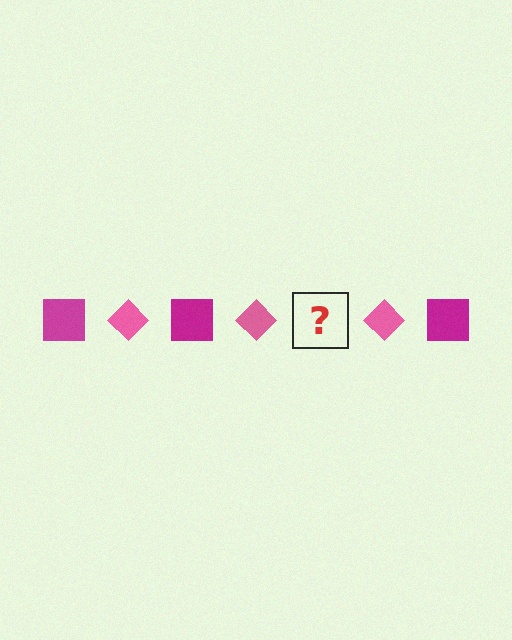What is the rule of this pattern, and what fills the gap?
The rule is that the pattern alternates between magenta square and pink diamond. The gap should be filled with a magenta square.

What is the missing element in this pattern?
The missing element is a magenta square.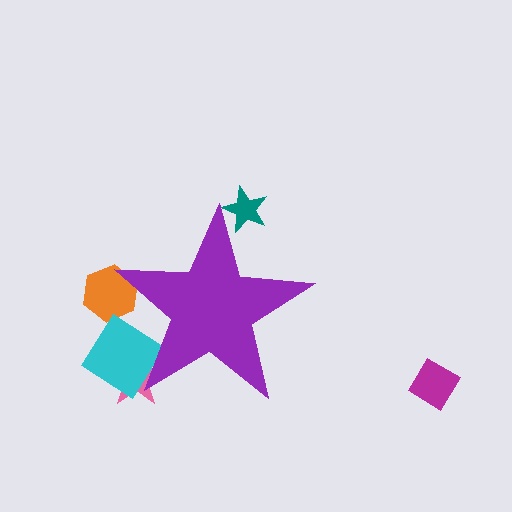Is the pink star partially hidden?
Yes, the pink star is partially hidden behind the purple star.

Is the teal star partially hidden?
Yes, the teal star is partially hidden behind the purple star.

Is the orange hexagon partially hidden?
Yes, the orange hexagon is partially hidden behind the purple star.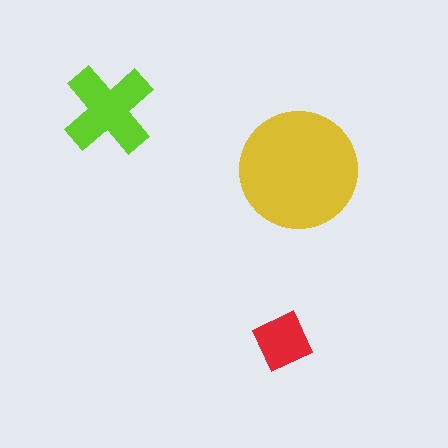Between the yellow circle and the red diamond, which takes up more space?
The yellow circle.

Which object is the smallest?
The red diamond.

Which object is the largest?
The yellow circle.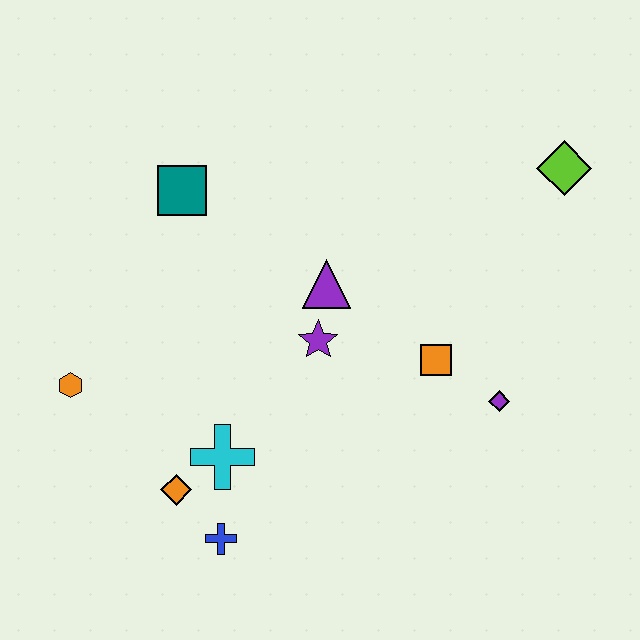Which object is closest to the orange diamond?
The cyan cross is closest to the orange diamond.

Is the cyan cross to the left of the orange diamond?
No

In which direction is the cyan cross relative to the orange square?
The cyan cross is to the left of the orange square.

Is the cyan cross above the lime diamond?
No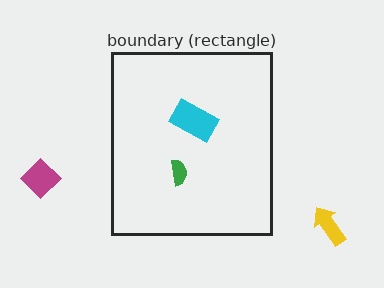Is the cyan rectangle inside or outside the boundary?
Inside.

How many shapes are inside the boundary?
2 inside, 2 outside.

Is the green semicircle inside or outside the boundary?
Inside.